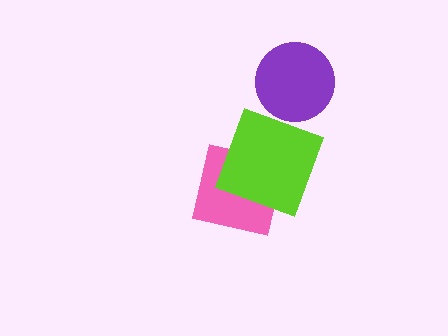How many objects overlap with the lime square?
1 object overlaps with the lime square.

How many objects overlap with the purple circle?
0 objects overlap with the purple circle.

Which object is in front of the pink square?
The lime square is in front of the pink square.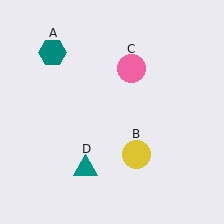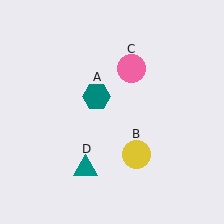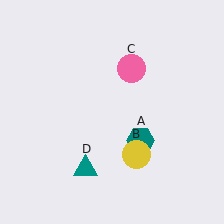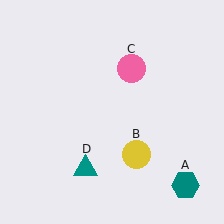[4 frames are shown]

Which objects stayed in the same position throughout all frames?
Yellow circle (object B) and pink circle (object C) and teal triangle (object D) remained stationary.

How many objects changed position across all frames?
1 object changed position: teal hexagon (object A).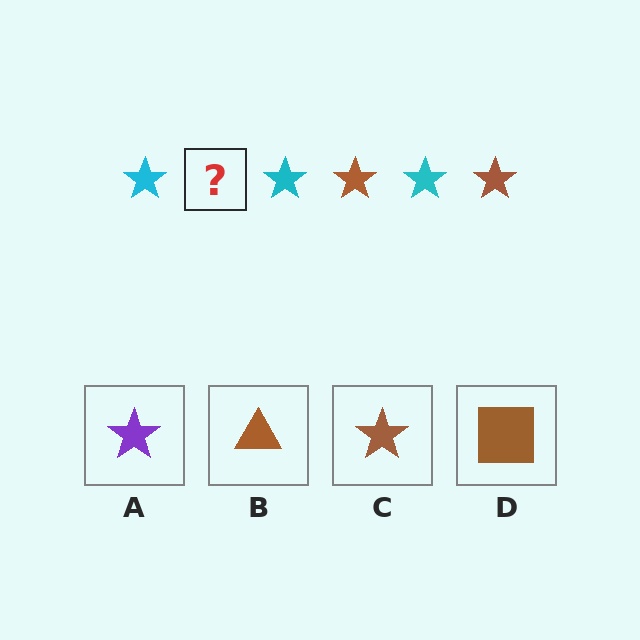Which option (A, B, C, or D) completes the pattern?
C.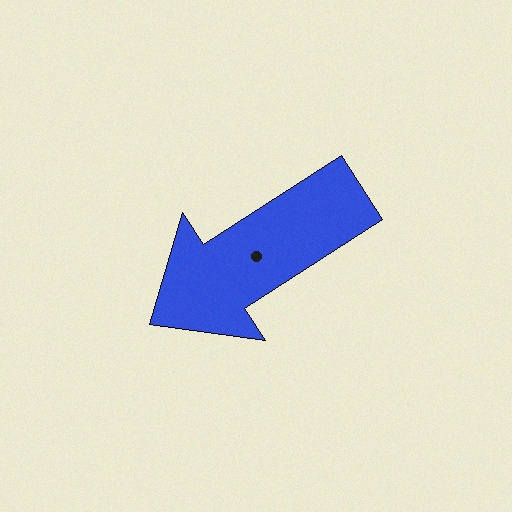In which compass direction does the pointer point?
Southwest.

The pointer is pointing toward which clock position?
Roughly 8 o'clock.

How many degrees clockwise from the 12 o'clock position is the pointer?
Approximately 237 degrees.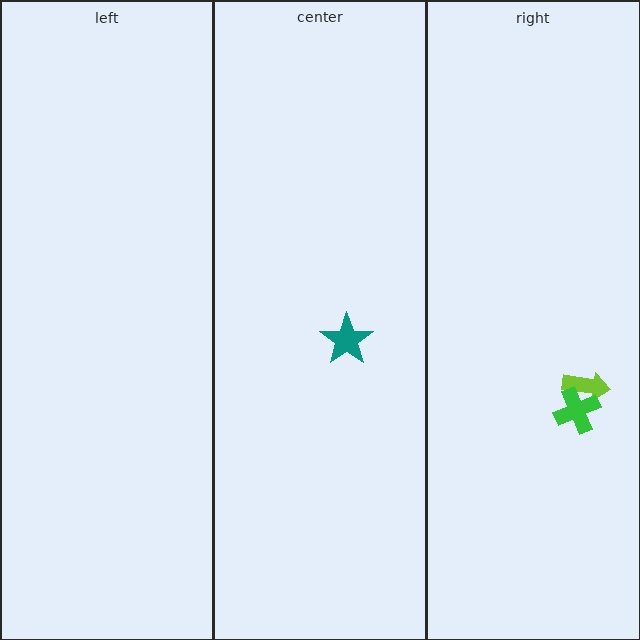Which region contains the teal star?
The center region.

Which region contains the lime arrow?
The right region.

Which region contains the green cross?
The right region.